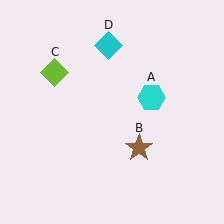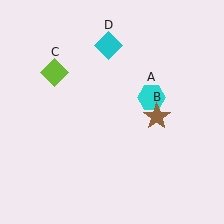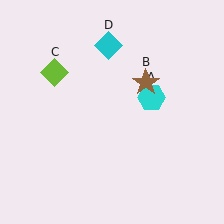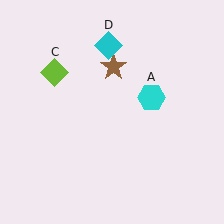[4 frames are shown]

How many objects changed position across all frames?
1 object changed position: brown star (object B).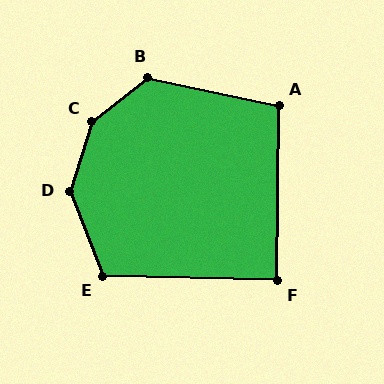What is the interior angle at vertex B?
Approximately 130 degrees (obtuse).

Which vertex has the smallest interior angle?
F, at approximately 89 degrees.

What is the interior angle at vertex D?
Approximately 141 degrees (obtuse).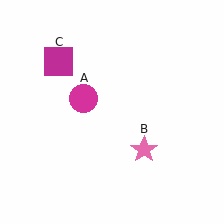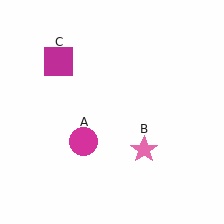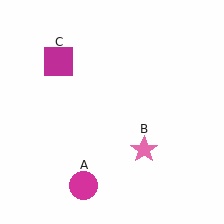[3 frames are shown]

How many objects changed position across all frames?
1 object changed position: magenta circle (object A).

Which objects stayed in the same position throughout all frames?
Pink star (object B) and magenta square (object C) remained stationary.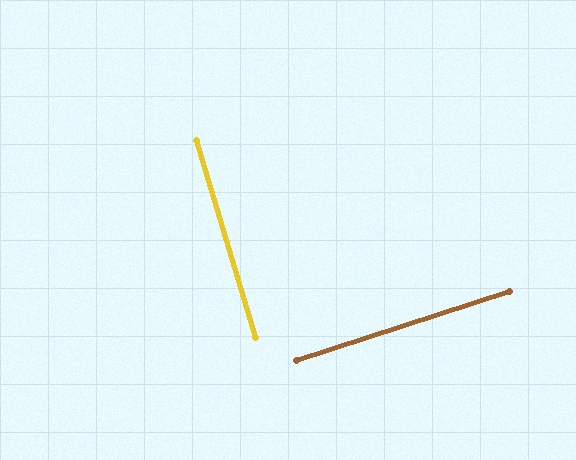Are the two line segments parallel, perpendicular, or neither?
Perpendicular — they meet at approximately 89°.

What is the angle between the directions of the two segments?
Approximately 89 degrees.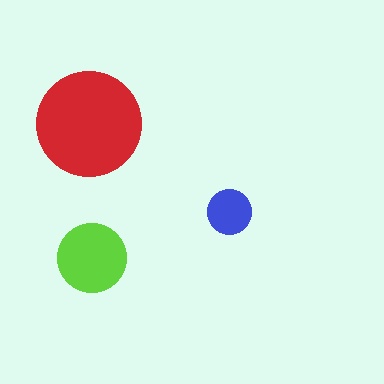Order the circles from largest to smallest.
the red one, the lime one, the blue one.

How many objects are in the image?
There are 3 objects in the image.